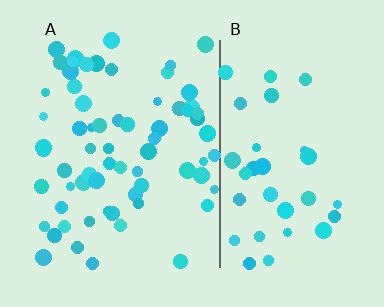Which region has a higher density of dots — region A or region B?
A (the left).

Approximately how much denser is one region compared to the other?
Approximately 1.9× — region A over region B.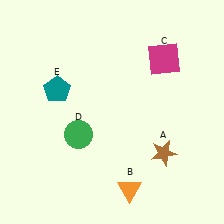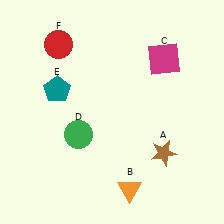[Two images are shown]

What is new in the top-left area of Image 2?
A red circle (F) was added in the top-left area of Image 2.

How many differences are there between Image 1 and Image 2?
There is 1 difference between the two images.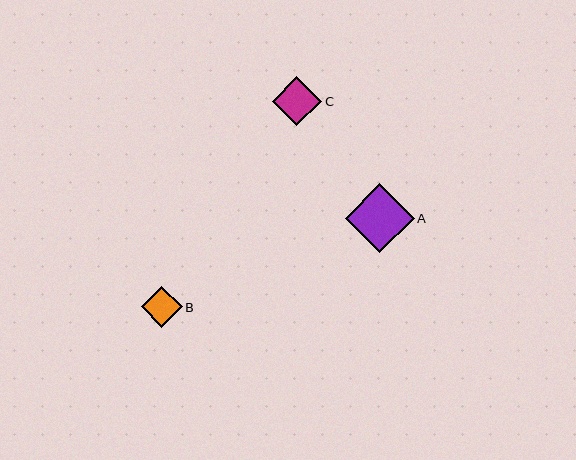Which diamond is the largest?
Diamond A is the largest with a size of approximately 69 pixels.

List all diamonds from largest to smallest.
From largest to smallest: A, C, B.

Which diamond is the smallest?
Diamond B is the smallest with a size of approximately 41 pixels.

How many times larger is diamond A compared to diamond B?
Diamond A is approximately 1.7 times the size of diamond B.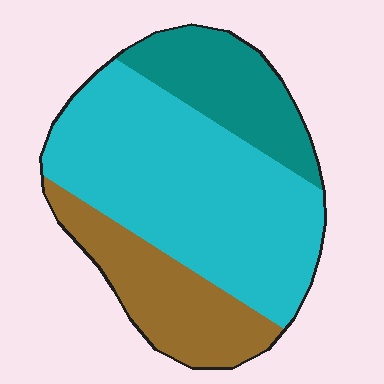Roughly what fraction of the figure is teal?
Teal takes up about one fifth (1/5) of the figure.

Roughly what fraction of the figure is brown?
Brown covers 23% of the figure.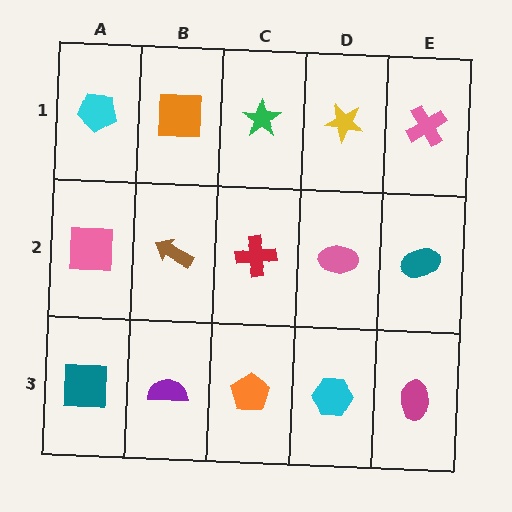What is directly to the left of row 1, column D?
A green star.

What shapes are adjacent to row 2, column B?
An orange square (row 1, column B), a purple semicircle (row 3, column B), a pink square (row 2, column A), a red cross (row 2, column C).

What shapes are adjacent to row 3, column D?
A pink ellipse (row 2, column D), an orange pentagon (row 3, column C), a magenta ellipse (row 3, column E).